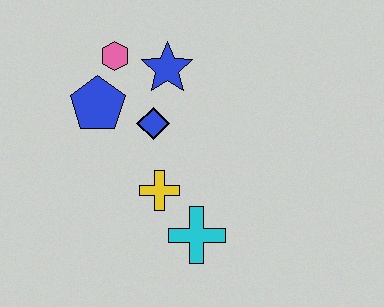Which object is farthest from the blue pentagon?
The cyan cross is farthest from the blue pentagon.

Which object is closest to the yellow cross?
The cyan cross is closest to the yellow cross.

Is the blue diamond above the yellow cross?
Yes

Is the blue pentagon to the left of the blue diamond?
Yes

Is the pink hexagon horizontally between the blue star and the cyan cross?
No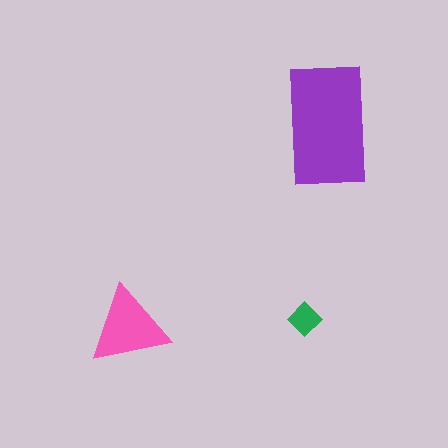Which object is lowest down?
The pink triangle is bottommost.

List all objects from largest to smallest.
The purple rectangle, the pink triangle, the green diamond.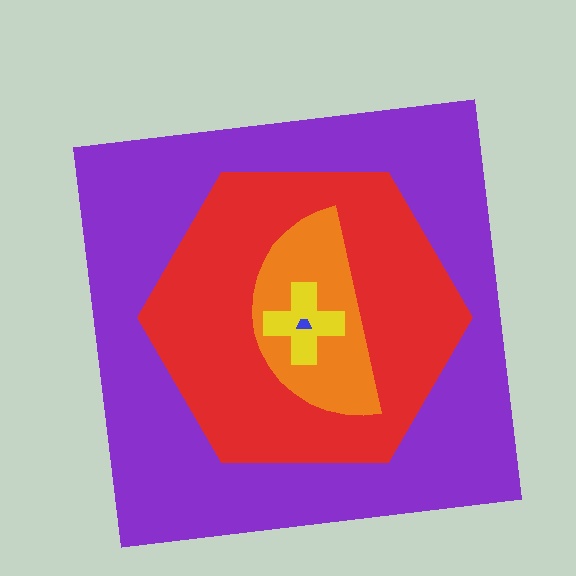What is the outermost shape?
The purple square.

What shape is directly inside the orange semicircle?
The yellow cross.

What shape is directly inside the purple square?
The red hexagon.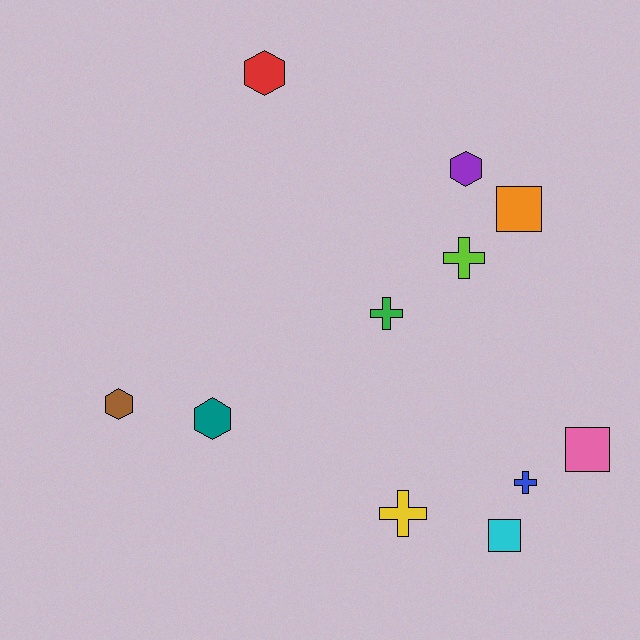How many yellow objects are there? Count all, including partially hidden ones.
There is 1 yellow object.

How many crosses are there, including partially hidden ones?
There are 4 crosses.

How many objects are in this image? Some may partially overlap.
There are 11 objects.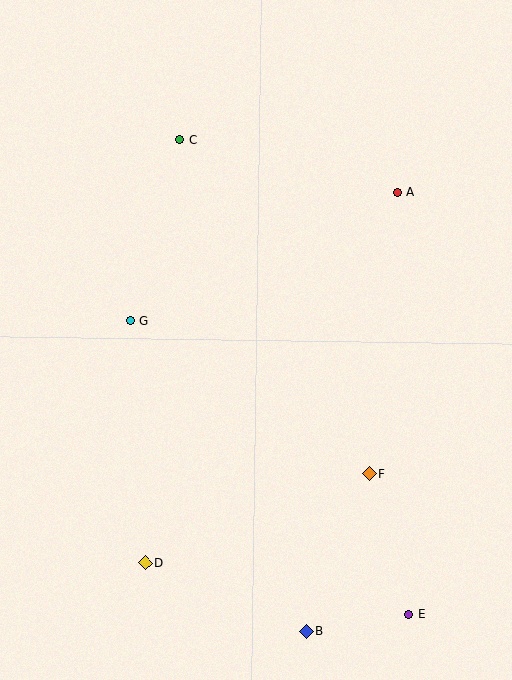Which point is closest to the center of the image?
Point G at (131, 321) is closest to the center.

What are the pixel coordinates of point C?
Point C is at (179, 139).